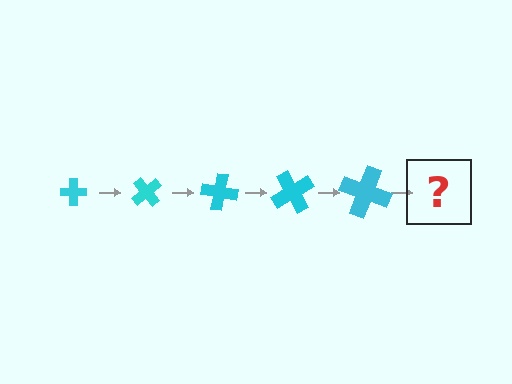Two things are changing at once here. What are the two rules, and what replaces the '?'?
The two rules are that the cross grows larger each step and it rotates 50 degrees each step. The '?' should be a cross, larger than the previous one and rotated 250 degrees from the start.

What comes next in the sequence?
The next element should be a cross, larger than the previous one and rotated 250 degrees from the start.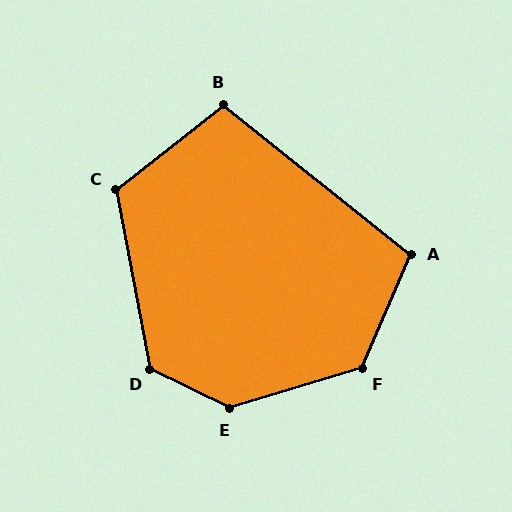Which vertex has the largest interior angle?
E, at approximately 137 degrees.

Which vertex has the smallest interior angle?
B, at approximately 103 degrees.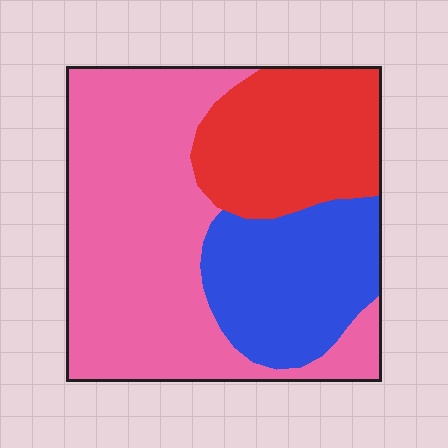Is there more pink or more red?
Pink.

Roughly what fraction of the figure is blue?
Blue takes up about one quarter (1/4) of the figure.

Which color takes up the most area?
Pink, at roughly 50%.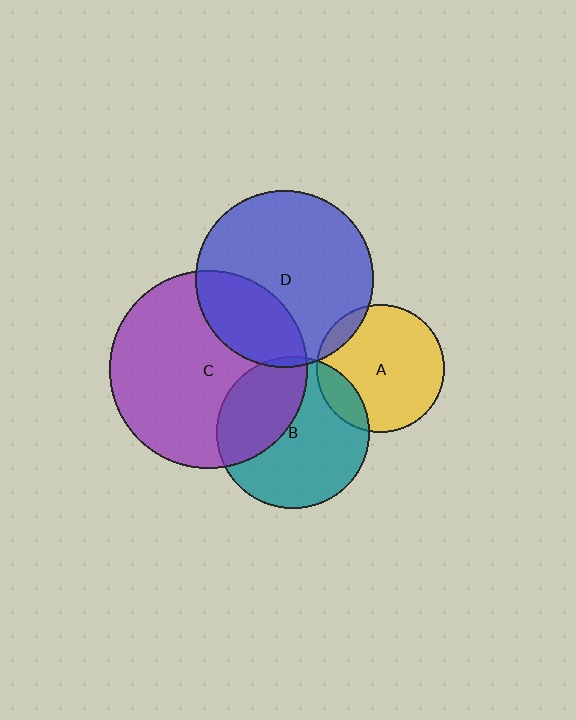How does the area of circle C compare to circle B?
Approximately 1.7 times.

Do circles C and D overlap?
Yes.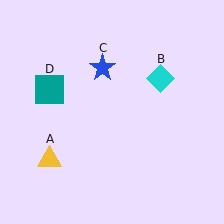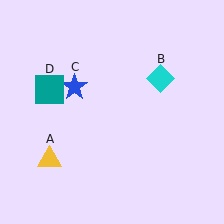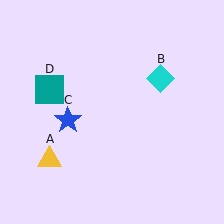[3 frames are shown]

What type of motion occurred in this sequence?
The blue star (object C) rotated counterclockwise around the center of the scene.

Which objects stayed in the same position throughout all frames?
Yellow triangle (object A) and cyan diamond (object B) and teal square (object D) remained stationary.